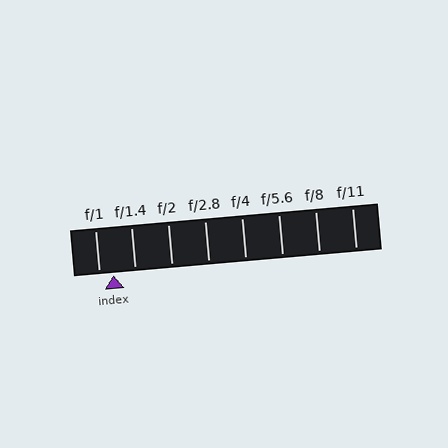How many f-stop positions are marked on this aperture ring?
There are 8 f-stop positions marked.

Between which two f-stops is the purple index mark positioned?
The index mark is between f/1 and f/1.4.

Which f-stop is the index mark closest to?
The index mark is closest to f/1.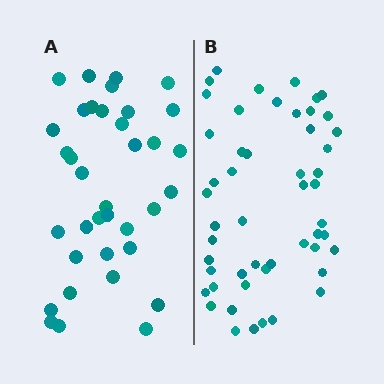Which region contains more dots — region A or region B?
Region B (the right region) has more dots.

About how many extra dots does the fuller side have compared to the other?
Region B has approximately 15 more dots than region A.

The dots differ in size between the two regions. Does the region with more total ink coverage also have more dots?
No. Region A has more total ink coverage because its dots are larger, but region B actually contains more individual dots. Total area can be misleading — the number of items is what matters here.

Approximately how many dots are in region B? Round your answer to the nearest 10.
About 50 dots. (The exact count is 51, which rounds to 50.)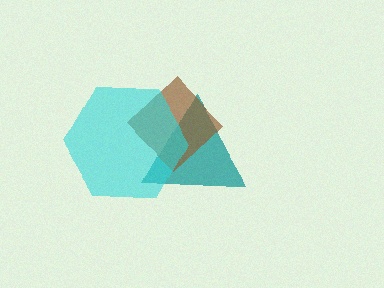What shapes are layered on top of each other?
The layered shapes are: a teal triangle, a brown diamond, a cyan hexagon.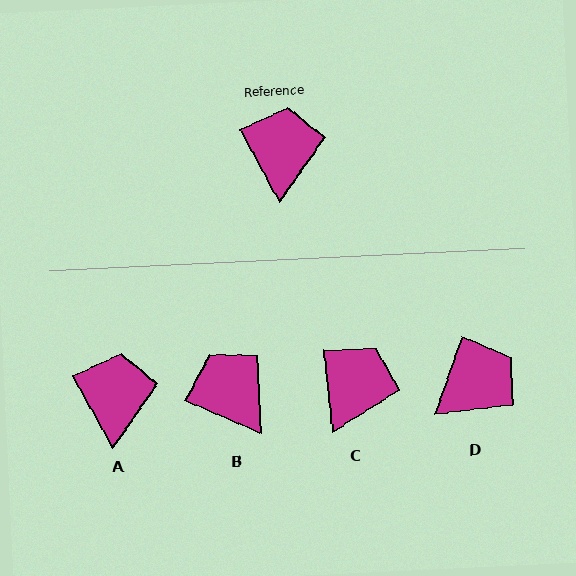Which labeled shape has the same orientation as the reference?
A.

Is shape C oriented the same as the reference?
No, it is off by about 23 degrees.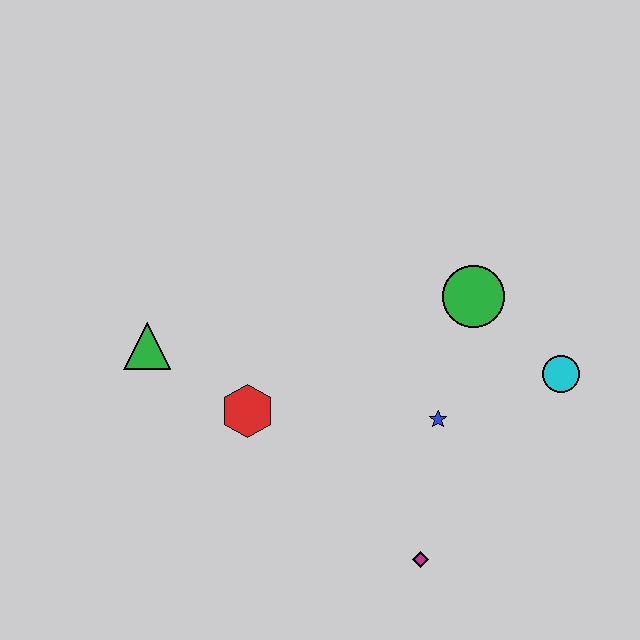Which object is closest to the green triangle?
The red hexagon is closest to the green triangle.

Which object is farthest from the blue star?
The green triangle is farthest from the blue star.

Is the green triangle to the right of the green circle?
No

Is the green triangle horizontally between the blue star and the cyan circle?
No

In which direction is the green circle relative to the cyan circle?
The green circle is to the left of the cyan circle.